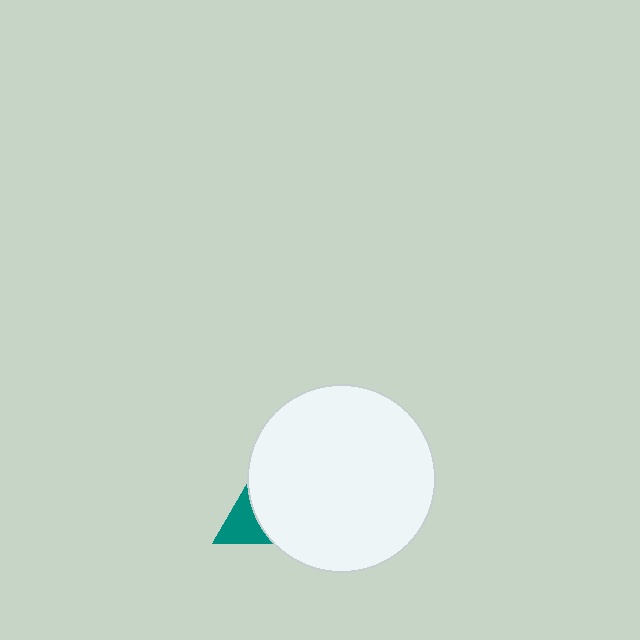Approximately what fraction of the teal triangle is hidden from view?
Roughly 59% of the teal triangle is hidden behind the white circle.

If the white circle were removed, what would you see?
You would see the complete teal triangle.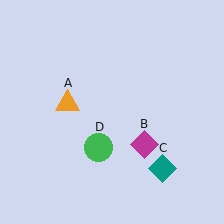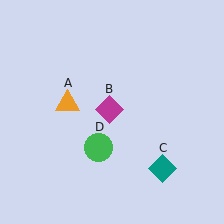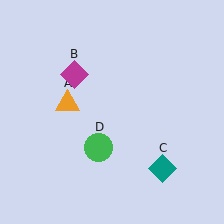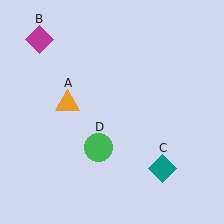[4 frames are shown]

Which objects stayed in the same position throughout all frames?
Orange triangle (object A) and teal diamond (object C) and green circle (object D) remained stationary.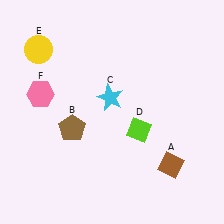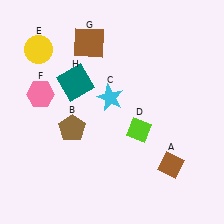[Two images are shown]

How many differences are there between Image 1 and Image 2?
There are 2 differences between the two images.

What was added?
A brown square (G), a teal square (H) were added in Image 2.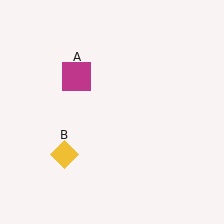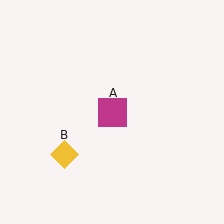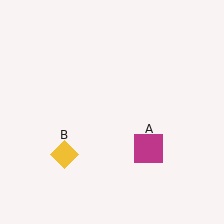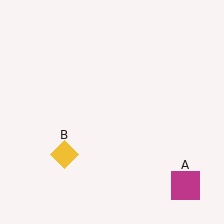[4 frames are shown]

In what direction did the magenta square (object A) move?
The magenta square (object A) moved down and to the right.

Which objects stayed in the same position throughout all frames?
Yellow diamond (object B) remained stationary.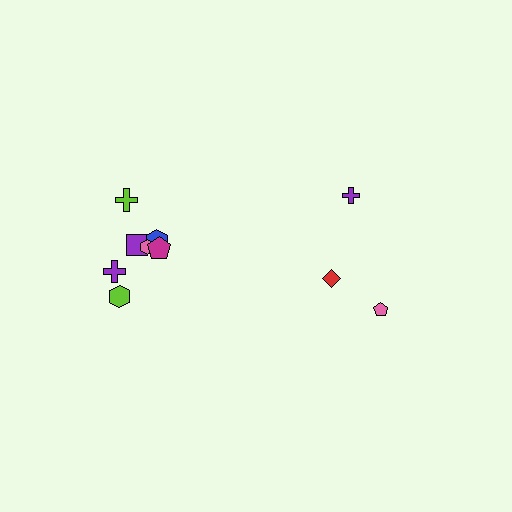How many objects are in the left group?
There are 7 objects.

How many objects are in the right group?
There are 3 objects.